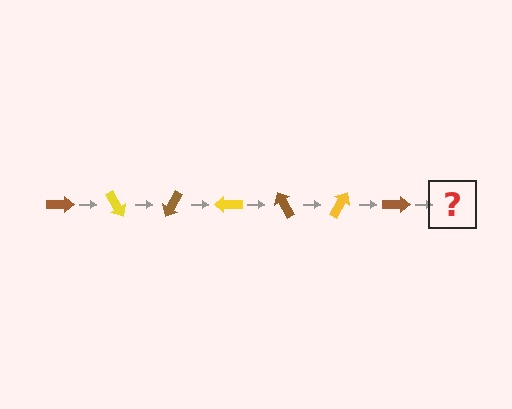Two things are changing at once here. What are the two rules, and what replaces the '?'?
The two rules are that it rotates 60 degrees each step and the color cycles through brown and yellow. The '?' should be a yellow arrow, rotated 420 degrees from the start.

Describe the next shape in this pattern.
It should be a yellow arrow, rotated 420 degrees from the start.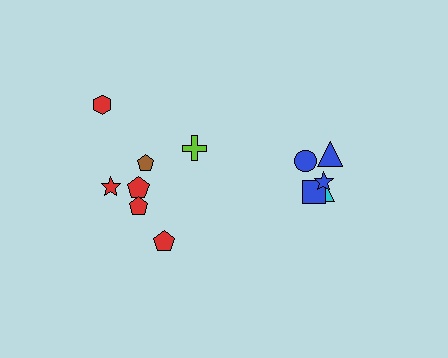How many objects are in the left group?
There are 7 objects.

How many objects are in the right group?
There are 5 objects.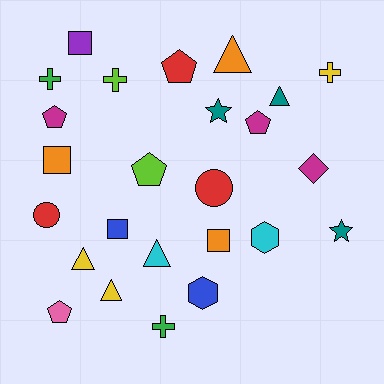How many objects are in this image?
There are 25 objects.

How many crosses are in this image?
There are 4 crosses.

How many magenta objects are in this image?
There are 3 magenta objects.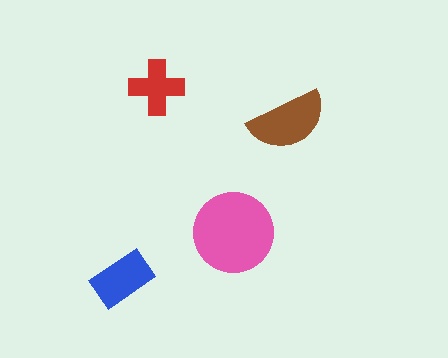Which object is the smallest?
The red cross.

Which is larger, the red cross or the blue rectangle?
The blue rectangle.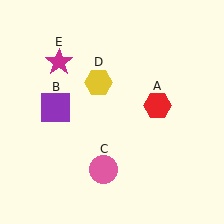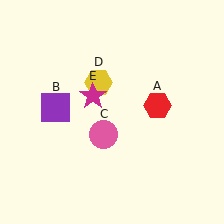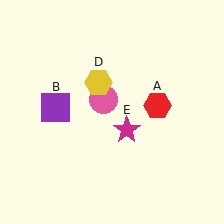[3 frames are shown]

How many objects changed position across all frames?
2 objects changed position: pink circle (object C), magenta star (object E).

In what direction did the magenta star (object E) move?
The magenta star (object E) moved down and to the right.